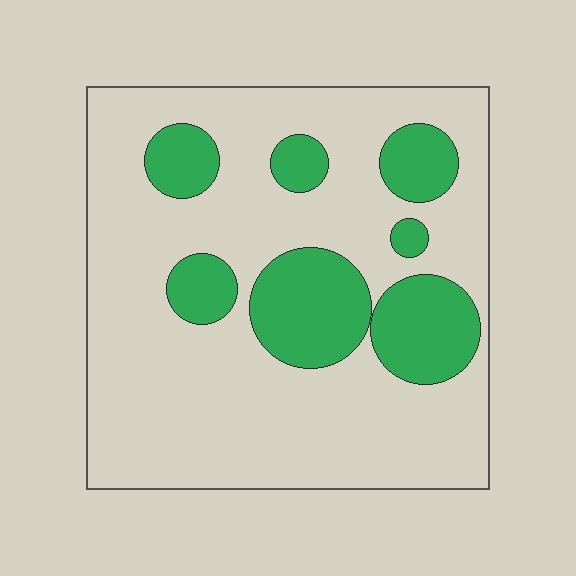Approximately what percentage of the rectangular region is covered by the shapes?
Approximately 25%.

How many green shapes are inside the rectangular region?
7.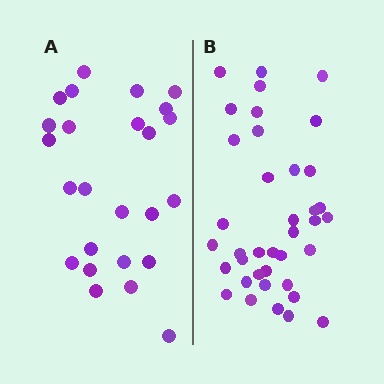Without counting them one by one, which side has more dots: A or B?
Region B (the right region) has more dots.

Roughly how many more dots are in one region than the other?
Region B has approximately 15 more dots than region A.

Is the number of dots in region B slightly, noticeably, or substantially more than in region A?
Region B has substantially more. The ratio is roughly 1.5 to 1.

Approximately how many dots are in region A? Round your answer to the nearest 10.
About 20 dots. (The exact count is 25, which rounds to 20.)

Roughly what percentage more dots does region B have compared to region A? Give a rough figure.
About 50% more.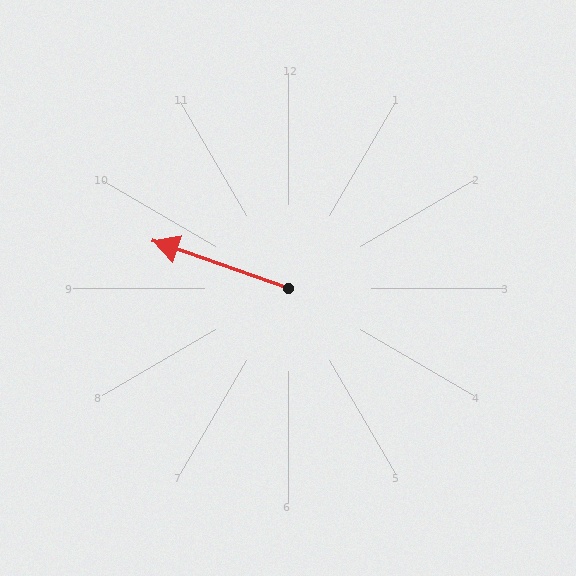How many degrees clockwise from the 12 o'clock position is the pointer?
Approximately 289 degrees.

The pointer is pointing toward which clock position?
Roughly 10 o'clock.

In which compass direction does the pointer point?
West.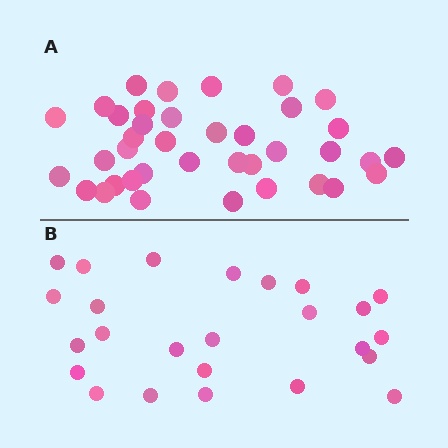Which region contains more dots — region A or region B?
Region A (the top region) has more dots.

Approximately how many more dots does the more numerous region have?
Region A has approximately 15 more dots than region B.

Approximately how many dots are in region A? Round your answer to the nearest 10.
About 40 dots. (The exact count is 38, which rounds to 40.)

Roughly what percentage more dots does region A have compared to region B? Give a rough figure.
About 50% more.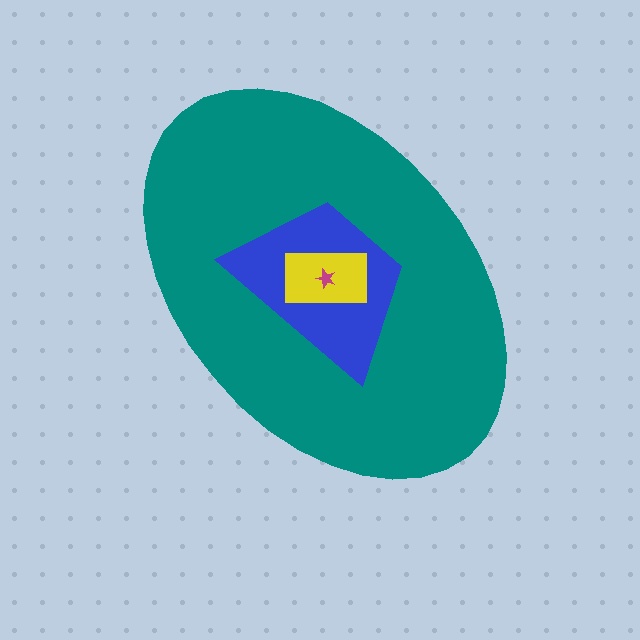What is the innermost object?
The magenta star.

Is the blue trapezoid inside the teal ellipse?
Yes.